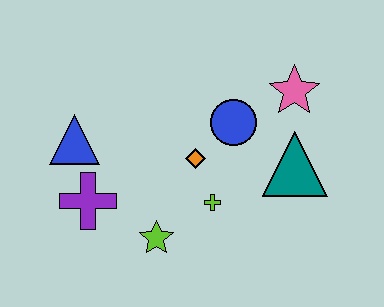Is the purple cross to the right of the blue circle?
No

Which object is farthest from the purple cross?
The pink star is farthest from the purple cross.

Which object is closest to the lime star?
The lime cross is closest to the lime star.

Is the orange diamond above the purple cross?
Yes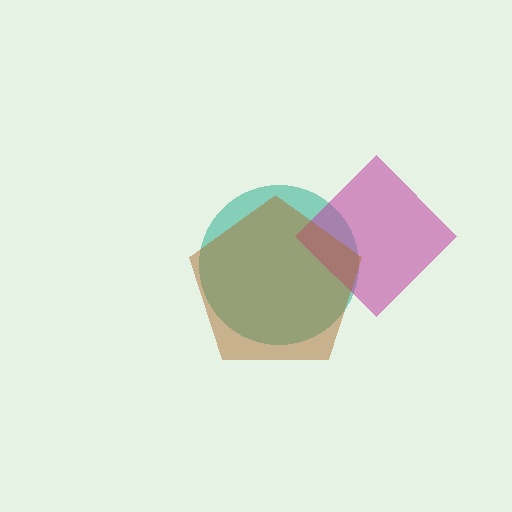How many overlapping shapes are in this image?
There are 3 overlapping shapes in the image.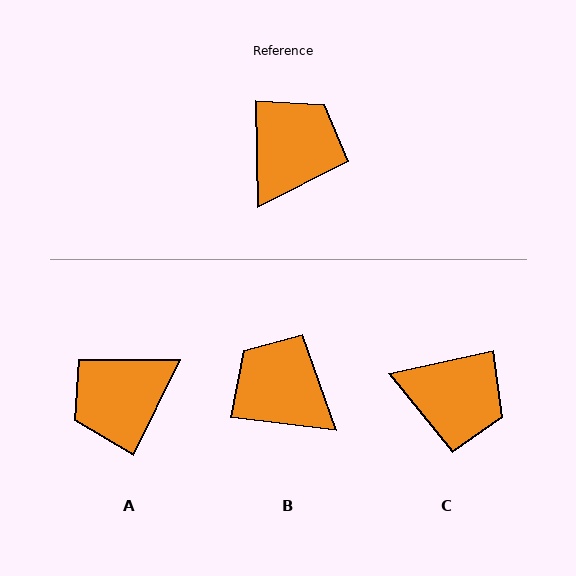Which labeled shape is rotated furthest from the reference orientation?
A, about 153 degrees away.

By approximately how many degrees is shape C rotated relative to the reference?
Approximately 78 degrees clockwise.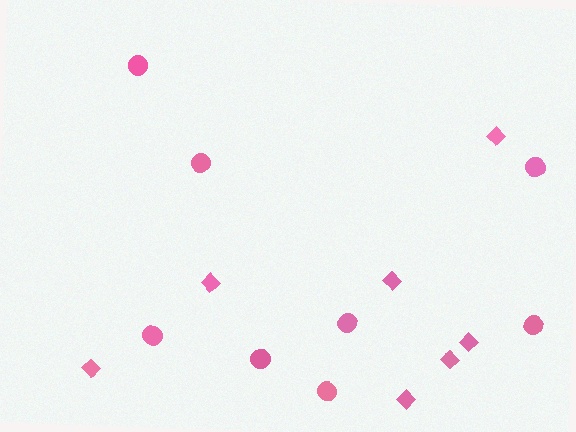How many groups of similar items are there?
There are 2 groups: one group of circles (8) and one group of diamonds (7).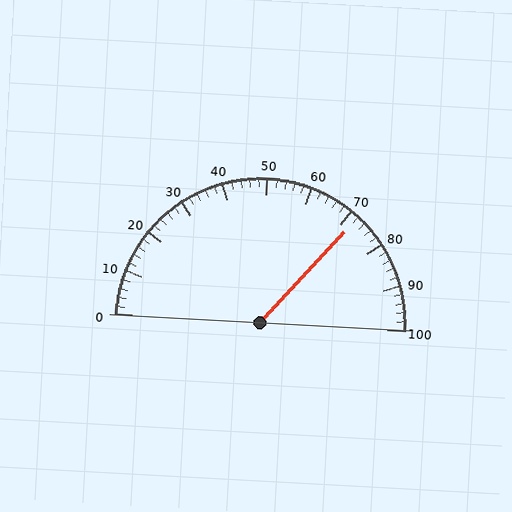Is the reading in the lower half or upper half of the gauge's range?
The reading is in the upper half of the range (0 to 100).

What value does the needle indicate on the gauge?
The needle indicates approximately 72.